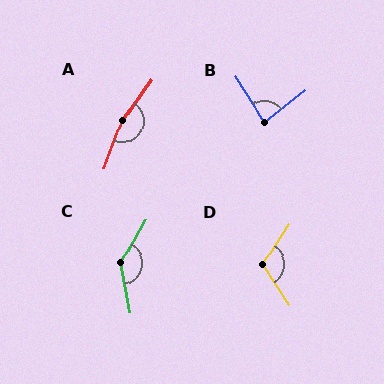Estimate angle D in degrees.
Approximately 114 degrees.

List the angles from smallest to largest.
B (84°), D (114°), C (140°), A (165°).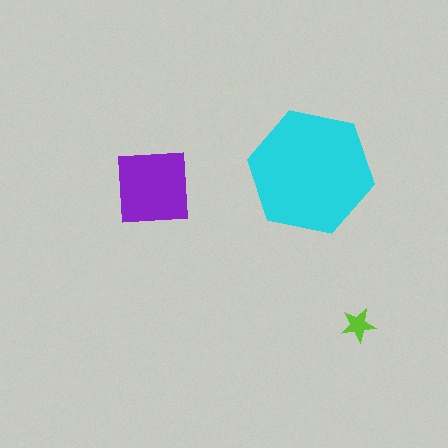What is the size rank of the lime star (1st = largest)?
3rd.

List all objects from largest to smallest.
The cyan hexagon, the purple square, the lime star.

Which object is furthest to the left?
The purple square is leftmost.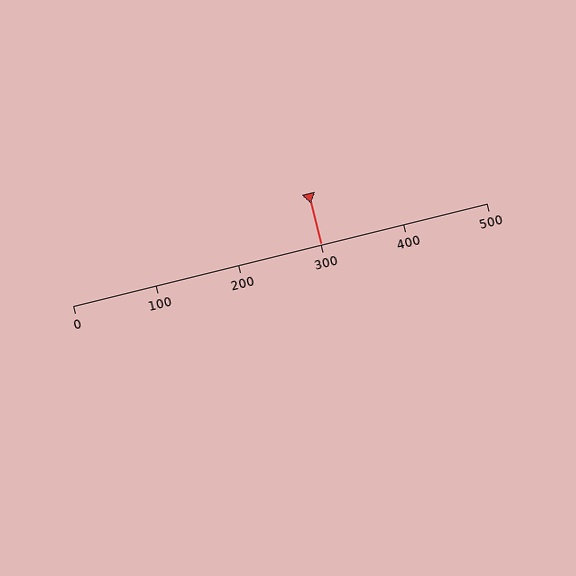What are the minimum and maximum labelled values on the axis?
The axis runs from 0 to 500.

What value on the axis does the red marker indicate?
The marker indicates approximately 300.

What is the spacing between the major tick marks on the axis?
The major ticks are spaced 100 apart.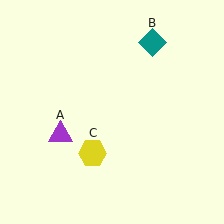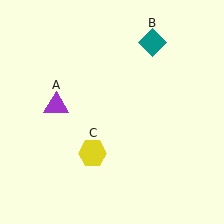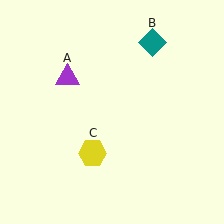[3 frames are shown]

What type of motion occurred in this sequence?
The purple triangle (object A) rotated clockwise around the center of the scene.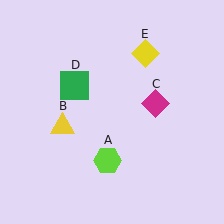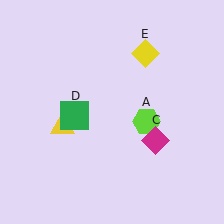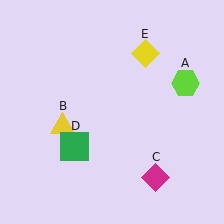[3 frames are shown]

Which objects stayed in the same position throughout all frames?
Yellow triangle (object B) and yellow diamond (object E) remained stationary.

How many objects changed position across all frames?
3 objects changed position: lime hexagon (object A), magenta diamond (object C), green square (object D).